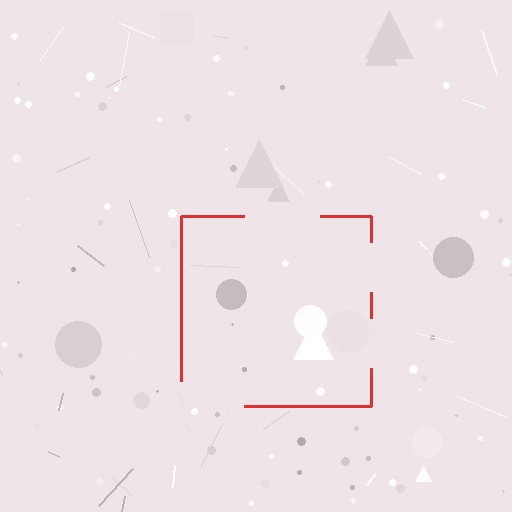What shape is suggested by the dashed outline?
The dashed outline suggests a square.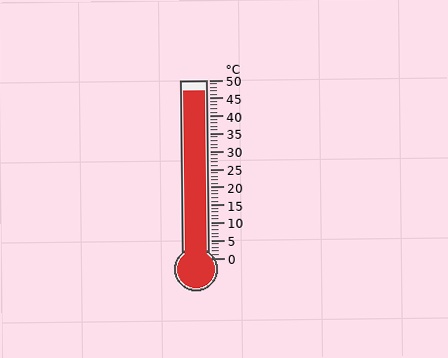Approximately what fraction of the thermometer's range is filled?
The thermometer is filled to approximately 95% of its range.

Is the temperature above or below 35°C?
The temperature is above 35°C.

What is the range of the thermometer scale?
The thermometer scale ranges from 0°C to 50°C.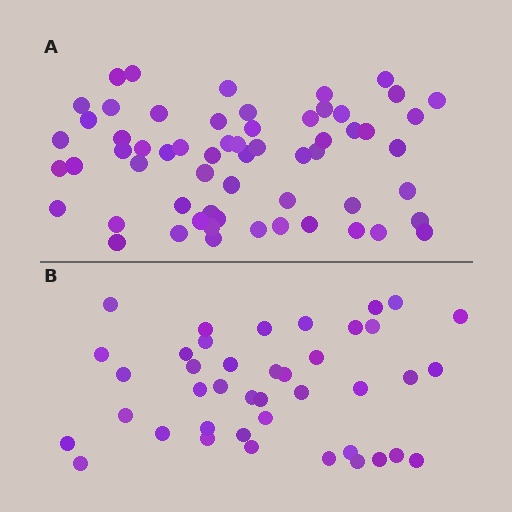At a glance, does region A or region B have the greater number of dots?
Region A (the top region) has more dots.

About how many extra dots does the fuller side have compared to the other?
Region A has approximately 20 more dots than region B.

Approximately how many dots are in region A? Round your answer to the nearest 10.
About 60 dots.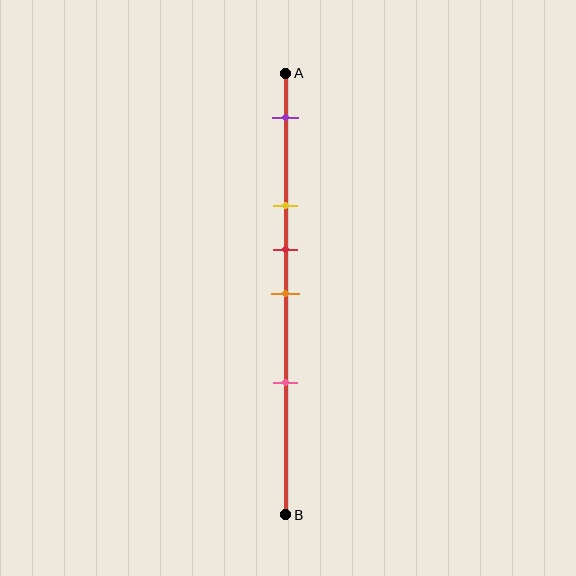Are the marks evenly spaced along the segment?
No, the marks are not evenly spaced.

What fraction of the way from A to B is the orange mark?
The orange mark is approximately 50% (0.5) of the way from A to B.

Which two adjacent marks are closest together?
The red and orange marks are the closest adjacent pair.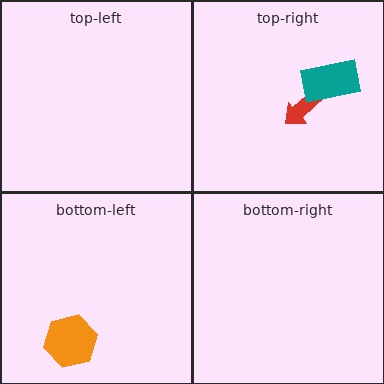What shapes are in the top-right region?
The red arrow, the teal rectangle.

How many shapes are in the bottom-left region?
1.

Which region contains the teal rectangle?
The top-right region.